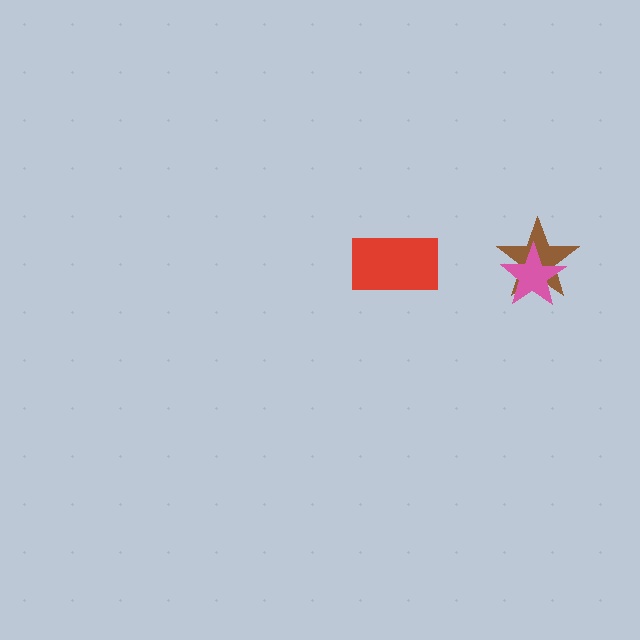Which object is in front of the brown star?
The pink star is in front of the brown star.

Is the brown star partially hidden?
Yes, it is partially covered by another shape.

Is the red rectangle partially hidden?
No, no other shape covers it.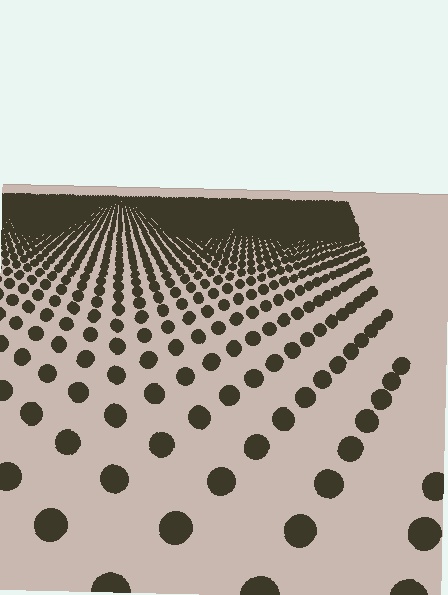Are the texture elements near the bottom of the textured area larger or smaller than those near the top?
Larger. Near the bottom, elements are closer to the viewer and appear at a bigger on-screen size.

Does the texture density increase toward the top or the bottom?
Density increases toward the top.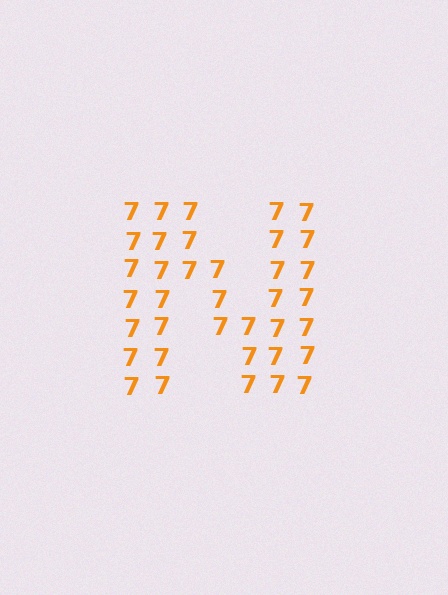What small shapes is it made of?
It is made of small digit 7's.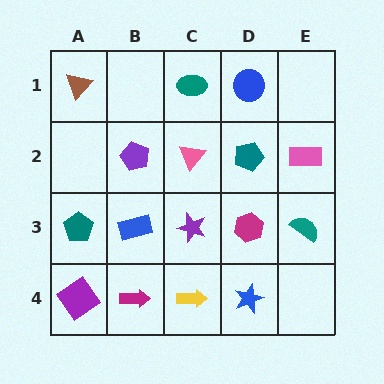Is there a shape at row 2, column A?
No, that cell is empty.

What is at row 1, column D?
A blue circle.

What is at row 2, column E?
A pink rectangle.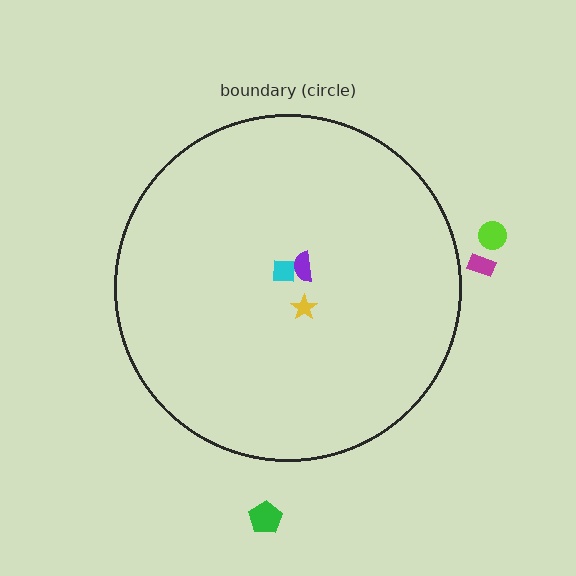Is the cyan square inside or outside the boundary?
Inside.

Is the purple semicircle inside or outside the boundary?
Inside.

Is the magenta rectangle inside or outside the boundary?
Outside.